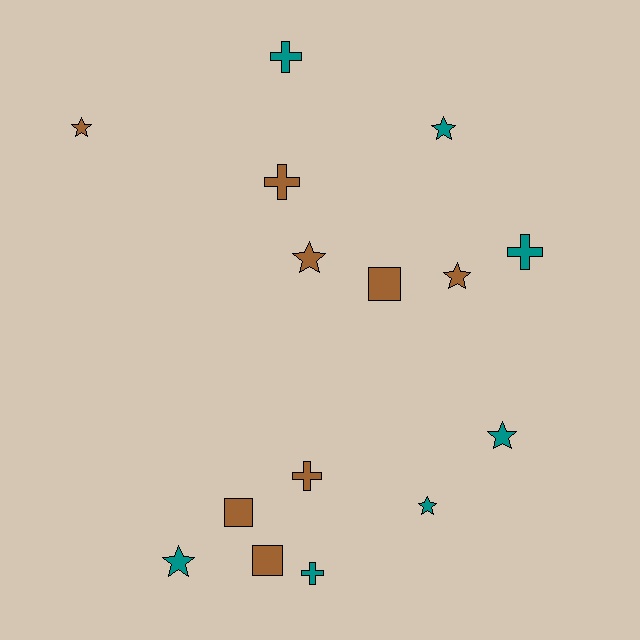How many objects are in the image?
There are 15 objects.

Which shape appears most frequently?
Star, with 7 objects.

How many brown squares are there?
There are 3 brown squares.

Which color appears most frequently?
Brown, with 8 objects.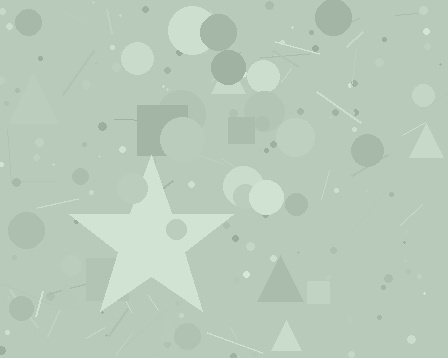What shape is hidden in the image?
A star is hidden in the image.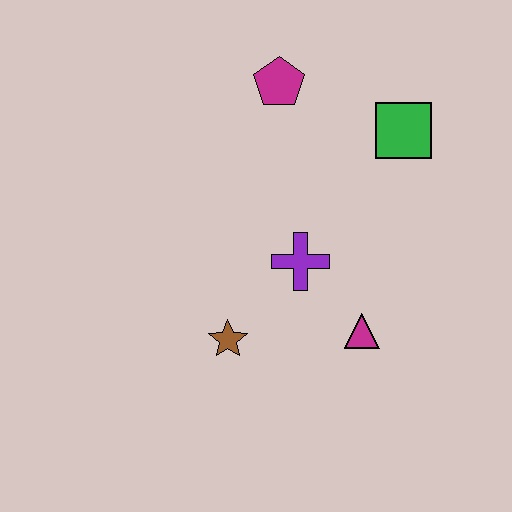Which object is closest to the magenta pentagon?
The green square is closest to the magenta pentagon.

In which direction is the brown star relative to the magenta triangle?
The brown star is to the left of the magenta triangle.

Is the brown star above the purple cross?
No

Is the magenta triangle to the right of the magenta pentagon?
Yes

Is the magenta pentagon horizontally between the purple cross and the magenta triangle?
No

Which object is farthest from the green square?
The brown star is farthest from the green square.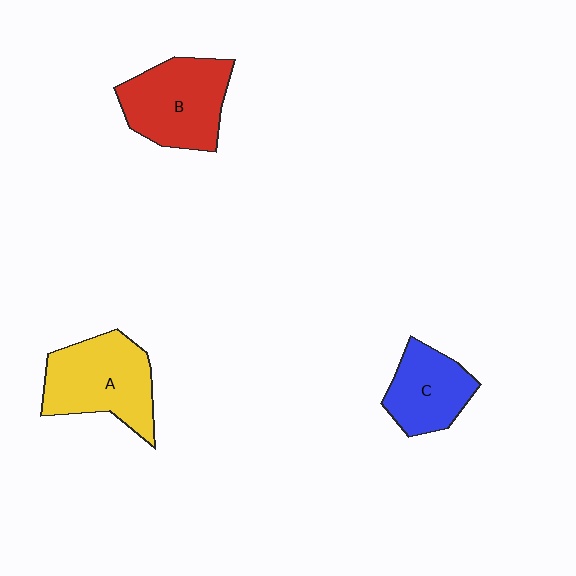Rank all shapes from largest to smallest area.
From largest to smallest: A (yellow), B (red), C (blue).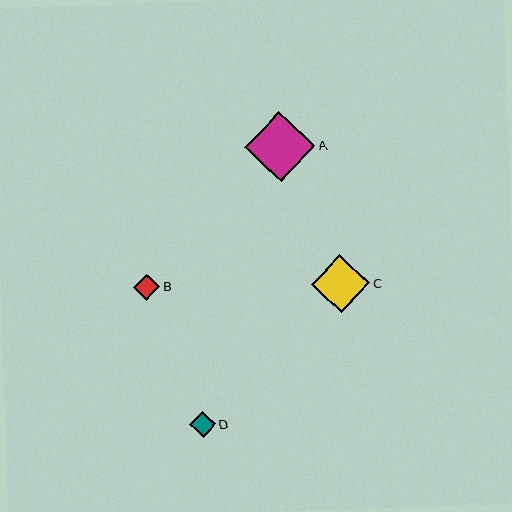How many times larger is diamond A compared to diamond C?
Diamond A is approximately 1.2 times the size of diamond C.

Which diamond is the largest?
Diamond A is the largest with a size of approximately 70 pixels.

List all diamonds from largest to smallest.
From largest to smallest: A, C, D, B.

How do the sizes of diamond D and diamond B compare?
Diamond D and diamond B are approximately the same size.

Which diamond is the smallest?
Diamond B is the smallest with a size of approximately 26 pixels.